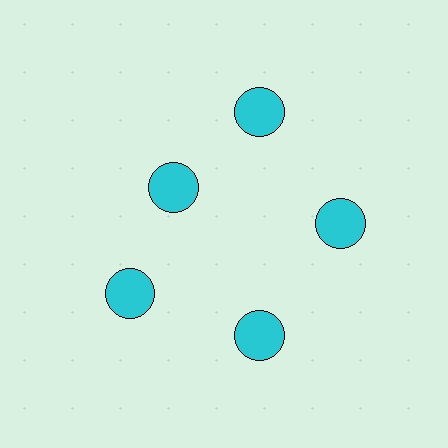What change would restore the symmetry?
The symmetry would be restored by moving it outward, back onto the ring so that all 5 circles sit at equal angles and equal distance from the center.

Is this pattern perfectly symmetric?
No. The 5 cyan circles are arranged in a ring, but one element near the 10 o'clock position is pulled inward toward the center, breaking the 5-fold rotational symmetry.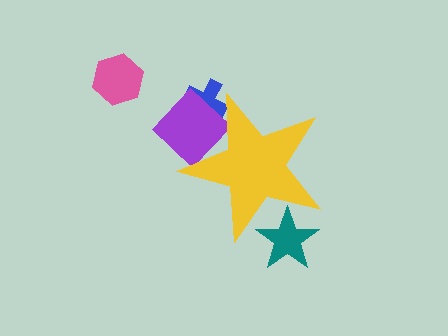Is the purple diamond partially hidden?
Yes, the purple diamond is partially hidden behind the yellow star.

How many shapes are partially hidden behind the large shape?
3 shapes are partially hidden.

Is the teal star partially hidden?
Yes, the teal star is partially hidden behind the yellow star.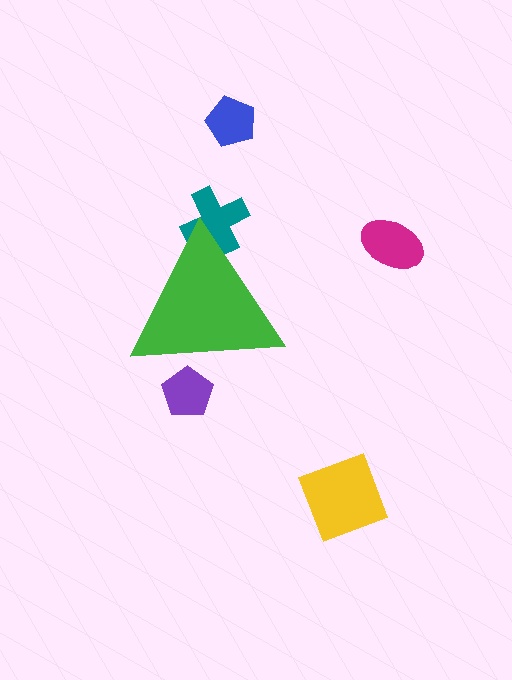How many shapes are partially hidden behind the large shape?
2 shapes are partially hidden.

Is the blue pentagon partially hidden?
No, the blue pentagon is fully visible.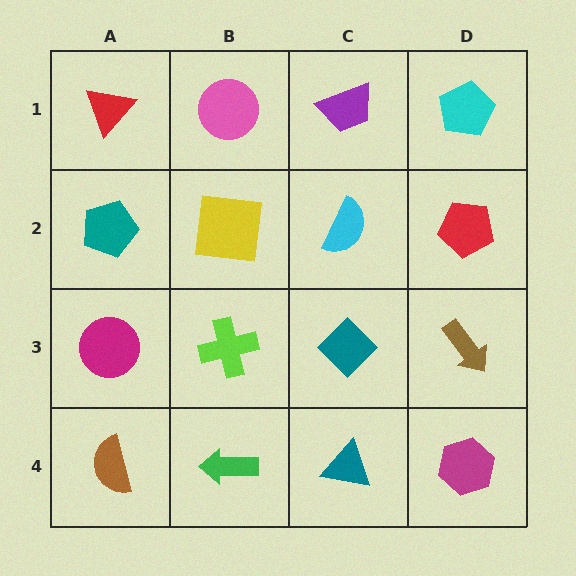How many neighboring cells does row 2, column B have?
4.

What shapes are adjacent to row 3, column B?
A yellow square (row 2, column B), a green arrow (row 4, column B), a magenta circle (row 3, column A), a teal diamond (row 3, column C).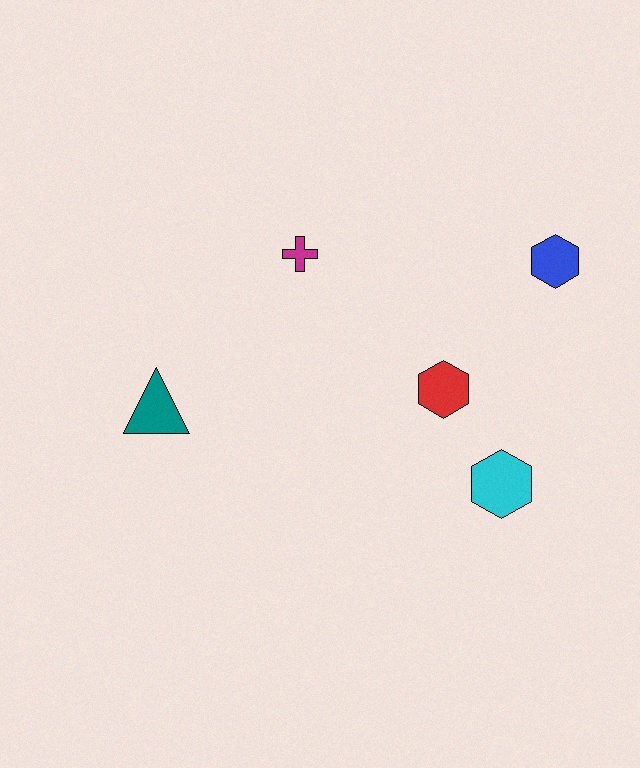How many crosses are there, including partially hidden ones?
There is 1 cross.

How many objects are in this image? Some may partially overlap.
There are 5 objects.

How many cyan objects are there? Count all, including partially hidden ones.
There is 1 cyan object.